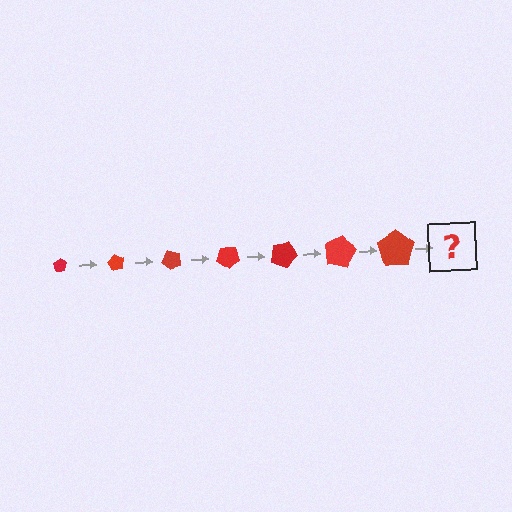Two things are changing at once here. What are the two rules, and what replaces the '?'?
The two rules are that the pentagon grows larger each step and it rotates 60 degrees each step. The '?' should be a pentagon, larger than the previous one and rotated 420 degrees from the start.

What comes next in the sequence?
The next element should be a pentagon, larger than the previous one and rotated 420 degrees from the start.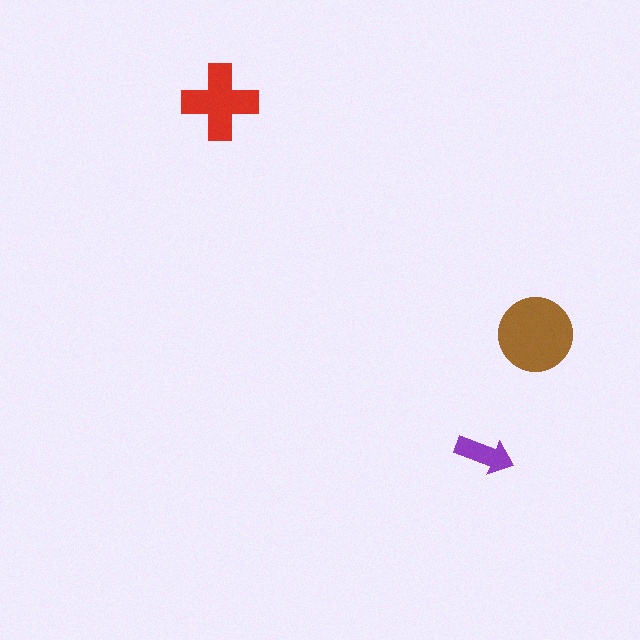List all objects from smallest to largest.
The purple arrow, the red cross, the brown circle.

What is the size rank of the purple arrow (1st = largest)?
3rd.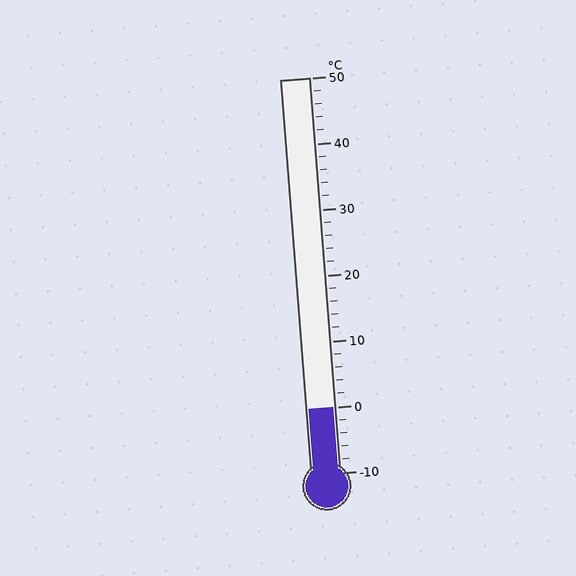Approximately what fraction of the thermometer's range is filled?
The thermometer is filled to approximately 15% of its range.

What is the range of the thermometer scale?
The thermometer scale ranges from -10°C to 50°C.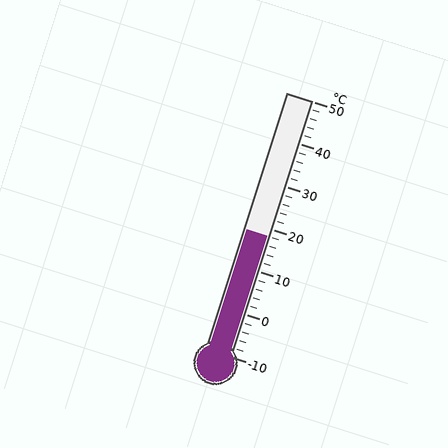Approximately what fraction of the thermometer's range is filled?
The thermometer is filled to approximately 45% of its range.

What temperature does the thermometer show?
The thermometer shows approximately 18°C.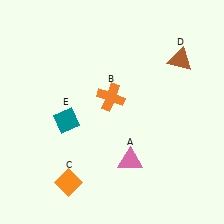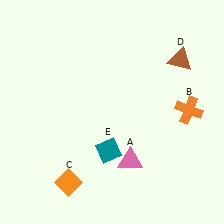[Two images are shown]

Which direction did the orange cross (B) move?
The orange cross (B) moved right.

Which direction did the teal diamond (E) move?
The teal diamond (E) moved right.